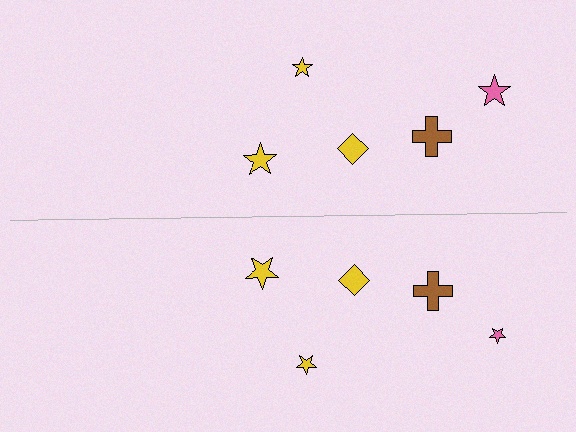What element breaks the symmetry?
The pink star on the bottom side has a different size than its mirror counterpart.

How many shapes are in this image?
There are 10 shapes in this image.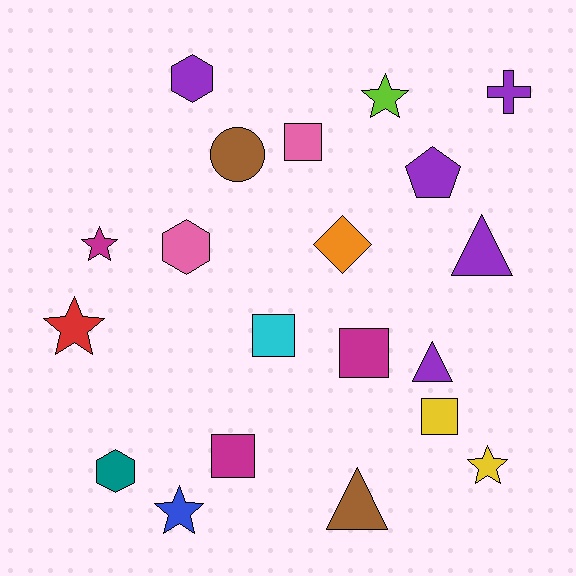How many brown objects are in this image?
There are 2 brown objects.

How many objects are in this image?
There are 20 objects.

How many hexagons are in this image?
There are 3 hexagons.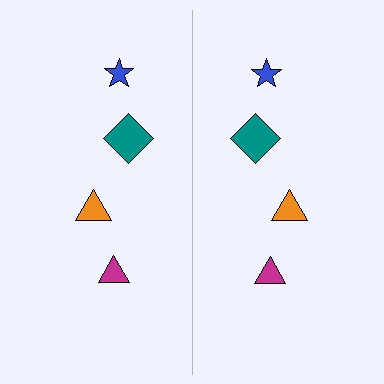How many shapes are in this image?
There are 8 shapes in this image.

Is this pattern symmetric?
Yes, this pattern has bilateral (reflection) symmetry.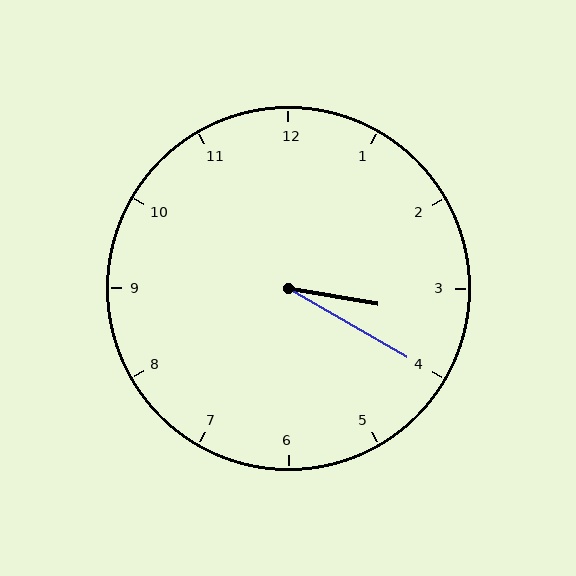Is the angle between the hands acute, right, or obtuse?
It is acute.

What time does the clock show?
3:20.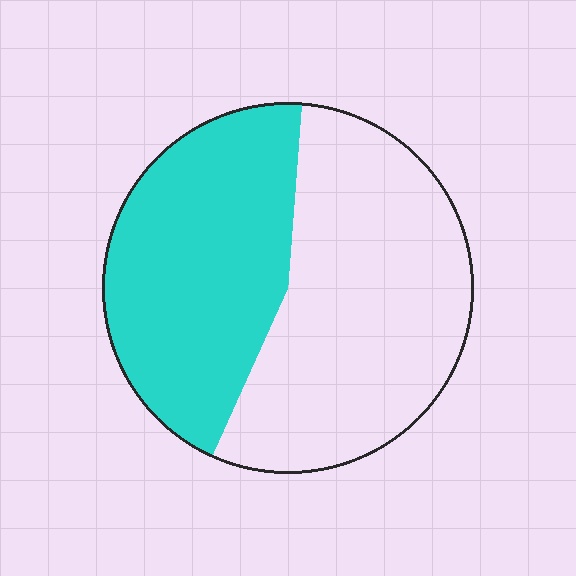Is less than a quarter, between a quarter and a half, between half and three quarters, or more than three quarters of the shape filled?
Between a quarter and a half.